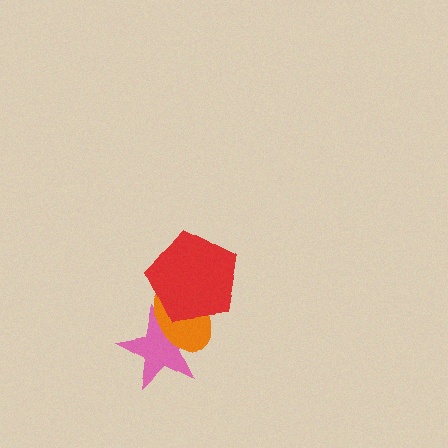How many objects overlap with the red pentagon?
2 objects overlap with the red pentagon.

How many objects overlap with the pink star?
2 objects overlap with the pink star.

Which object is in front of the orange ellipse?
The red pentagon is in front of the orange ellipse.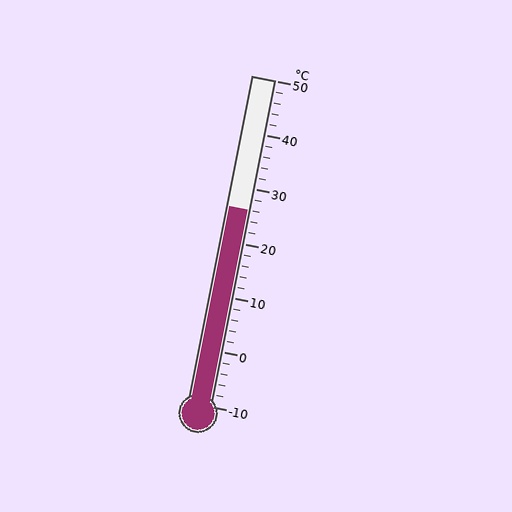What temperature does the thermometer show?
The thermometer shows approximately 26°C.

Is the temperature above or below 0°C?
The temperature is above 0°C.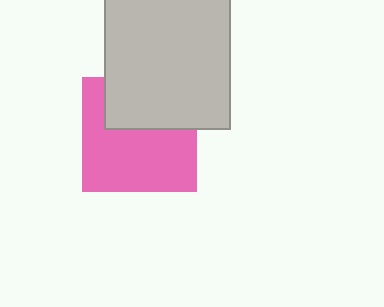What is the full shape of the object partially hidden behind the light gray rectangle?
The partially hidden object is a pink square.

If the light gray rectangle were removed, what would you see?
You would see the complete pink square.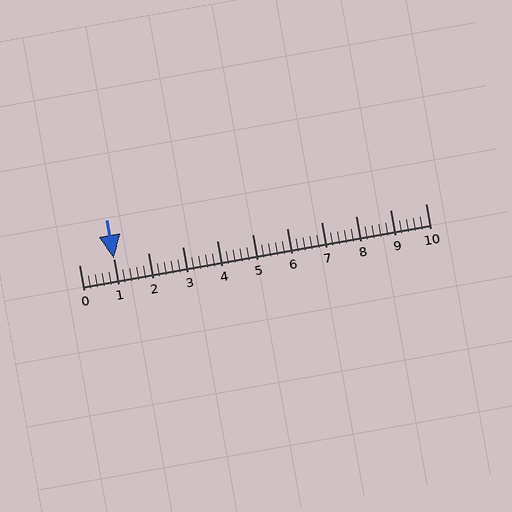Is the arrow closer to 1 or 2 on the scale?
The arrow is closer to 1.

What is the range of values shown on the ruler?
The ruler shows values from 0 to 10.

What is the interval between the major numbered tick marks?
The major tick marks are spaced 1 units apart.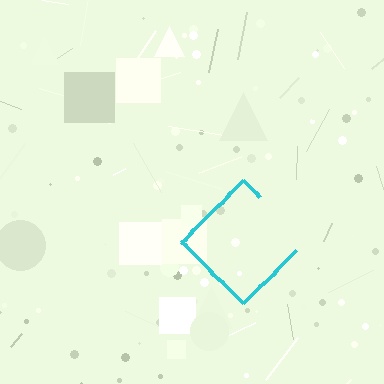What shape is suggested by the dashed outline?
The dashed outline suggests a diamond.